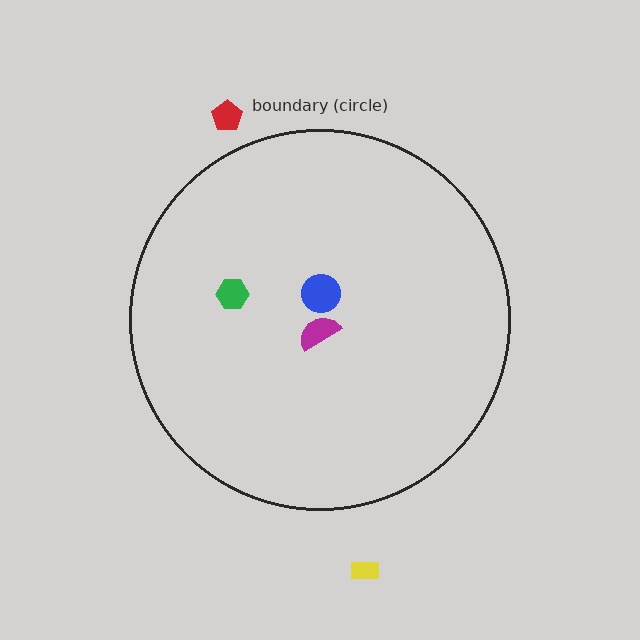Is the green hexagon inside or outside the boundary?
Inside.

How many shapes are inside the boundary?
3 inside, 2 outside.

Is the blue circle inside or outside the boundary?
Inside.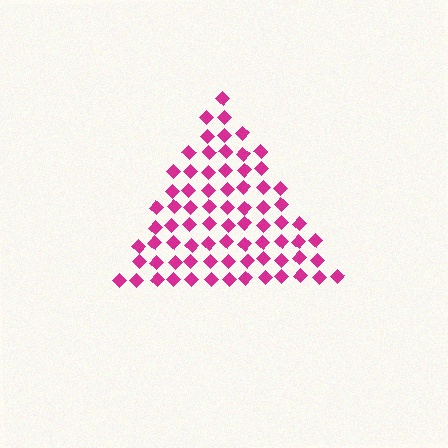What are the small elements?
The small elements are diamonds.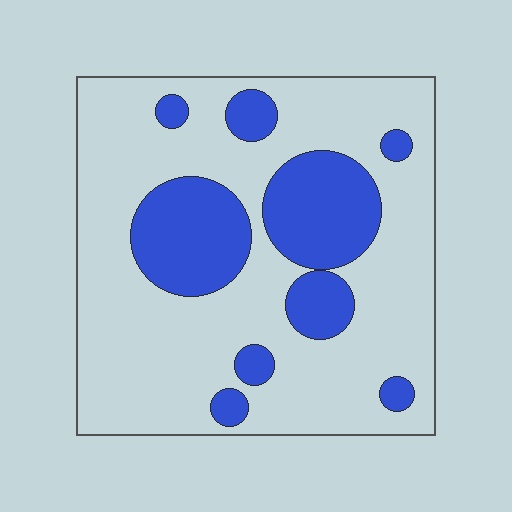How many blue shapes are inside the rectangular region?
9.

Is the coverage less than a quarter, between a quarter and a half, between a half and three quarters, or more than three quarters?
Between a quarter and a half.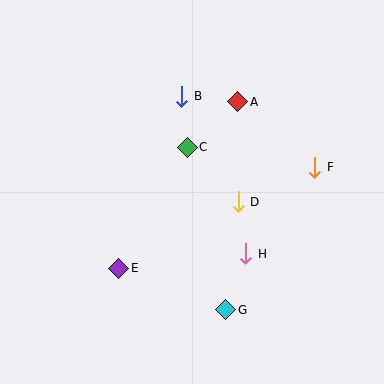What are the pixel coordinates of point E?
Point E is at (119, 268).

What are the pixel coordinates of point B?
Point B is at (182, 96).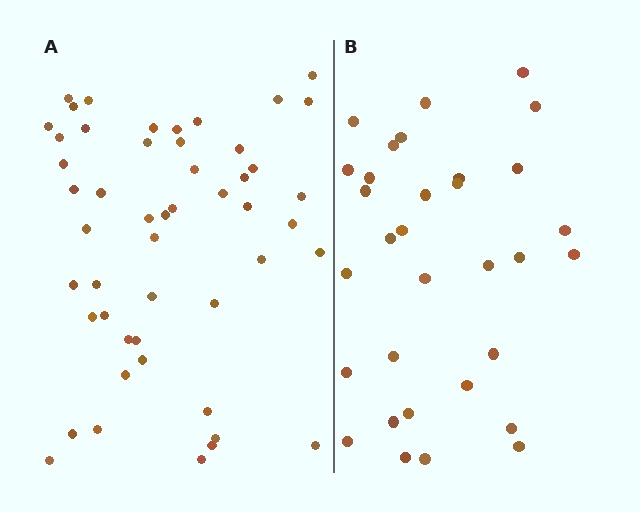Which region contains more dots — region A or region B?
Region A (the left region) has more dots.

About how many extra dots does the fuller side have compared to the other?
Region A has approximately 20 more dots than region B.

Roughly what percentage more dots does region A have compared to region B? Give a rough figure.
About 55% more.